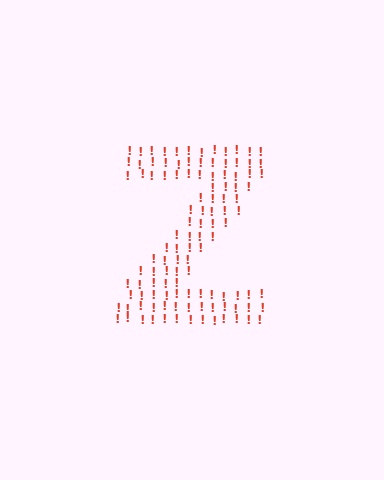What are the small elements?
The small elements are exclamation marks.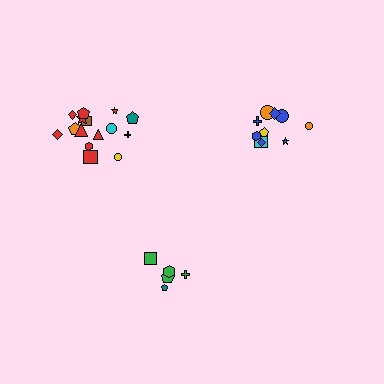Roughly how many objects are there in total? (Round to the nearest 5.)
Roughly 30 objects in total.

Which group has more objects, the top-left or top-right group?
The top-left group.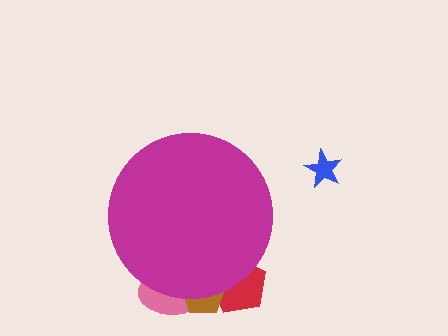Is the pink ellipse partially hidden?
Yes, the pink ellipse is partially hidden behind the magenta circle.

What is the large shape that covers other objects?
A magenta circle.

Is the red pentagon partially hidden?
Yes, the red pentagon is partially hidden behind the magenta circle.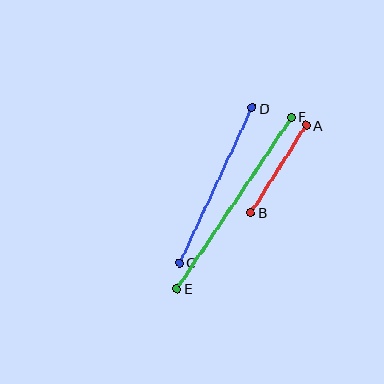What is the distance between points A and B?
The distance is approximately 103 pixels.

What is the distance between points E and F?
The distance is approximately 206 pixels.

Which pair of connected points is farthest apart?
Points E and F are farthest apart.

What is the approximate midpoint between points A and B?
The midpoint is at approximately (278, 169) pixels.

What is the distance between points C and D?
The distance is approximately 171 pixels.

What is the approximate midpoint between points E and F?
The midpoint is at approximately (234, 203) pixels.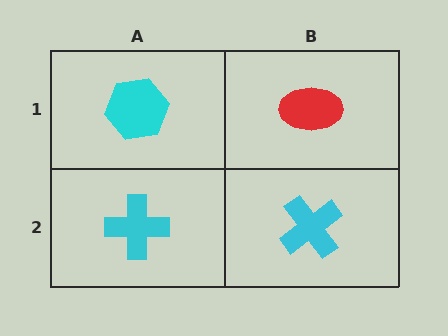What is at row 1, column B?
A red ellipse.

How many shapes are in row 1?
2 shapes.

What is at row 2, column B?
A cyan cross.